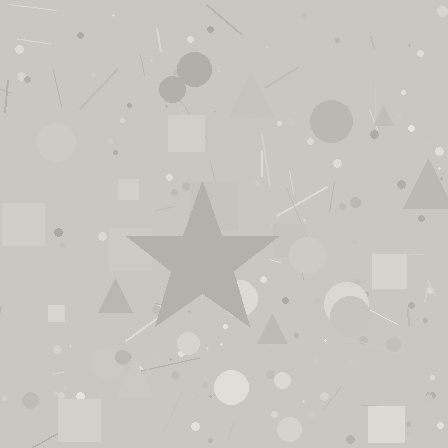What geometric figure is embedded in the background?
A star is embedded in the background.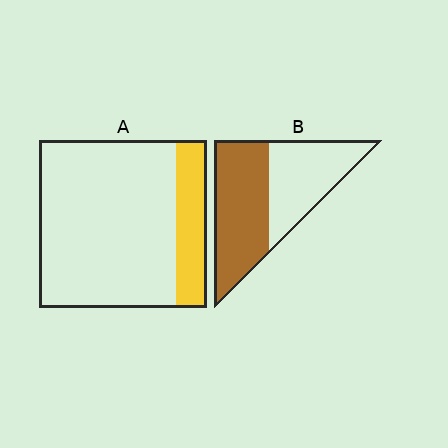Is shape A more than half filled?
No.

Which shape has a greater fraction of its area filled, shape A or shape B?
Shape B.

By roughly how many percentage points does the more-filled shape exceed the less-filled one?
By roughly 35 percentage points (B over A).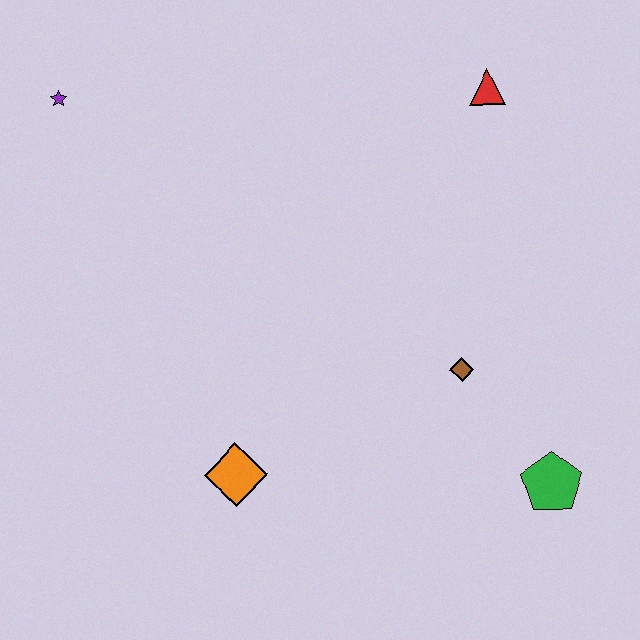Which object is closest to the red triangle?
The brown diamond is closest to the red triangle.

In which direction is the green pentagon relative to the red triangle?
The green pentagon is below the red triangle.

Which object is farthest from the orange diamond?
The red triangle is farthest from the orange diamond.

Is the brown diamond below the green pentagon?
No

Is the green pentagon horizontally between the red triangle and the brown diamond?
No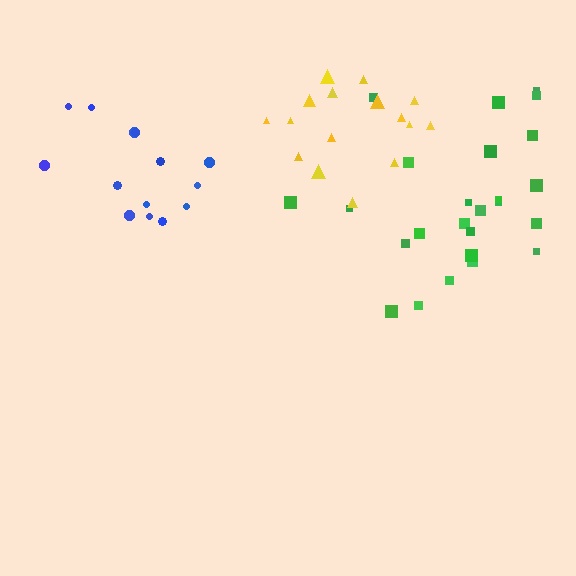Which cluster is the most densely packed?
Blue.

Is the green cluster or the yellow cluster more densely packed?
Green.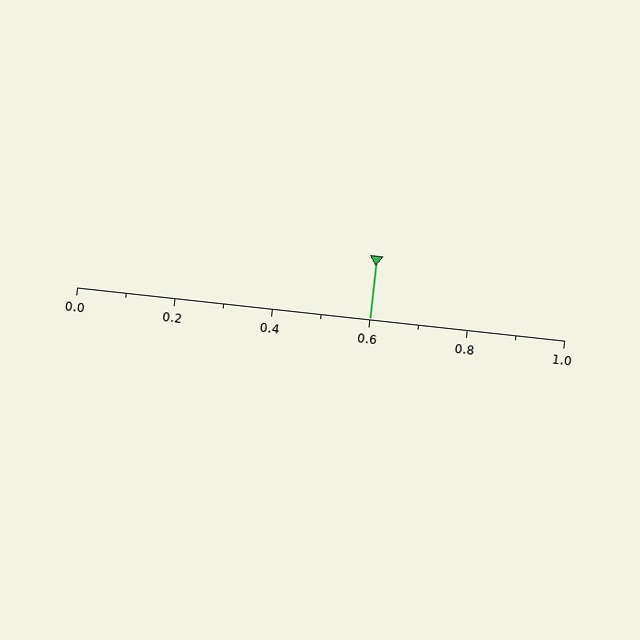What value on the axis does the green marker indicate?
The marker indicates approximately 0.6.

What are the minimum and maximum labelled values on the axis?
The axis runs from 0.0 to 1.0.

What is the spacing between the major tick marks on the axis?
The major ticks are spaced 0.2 apart.